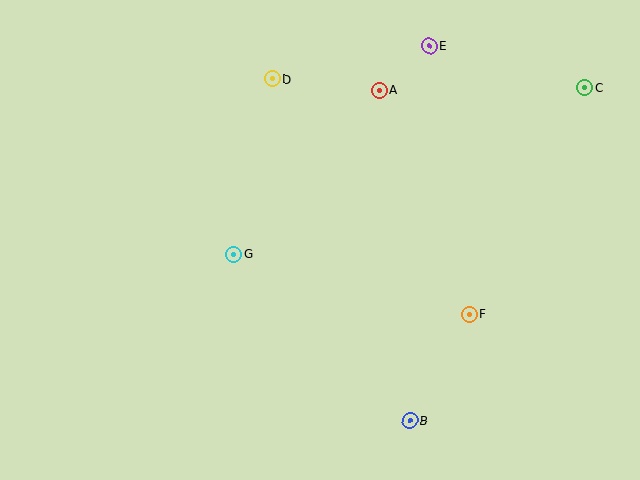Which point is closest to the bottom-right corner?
Point B is closest to the bottom-right corner.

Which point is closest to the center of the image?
Point G at (234, 254) is closest to the center.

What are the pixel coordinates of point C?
Point C is at (585, 88).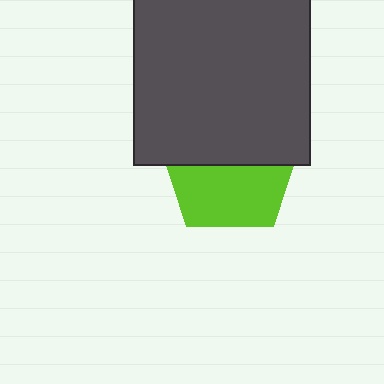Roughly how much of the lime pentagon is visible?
About half of it is visible (roughly 50%).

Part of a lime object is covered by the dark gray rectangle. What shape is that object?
It is a pentagon.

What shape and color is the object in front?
The object in front is a dark gray rectangle.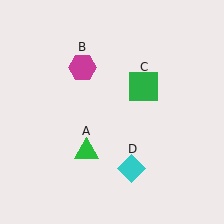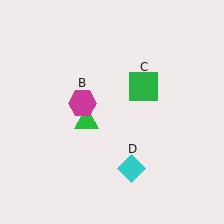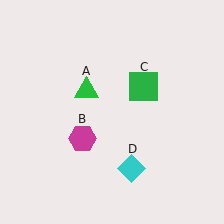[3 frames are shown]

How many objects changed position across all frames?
2 objects changed position: green triangle (object A), magenta hexagon (object B).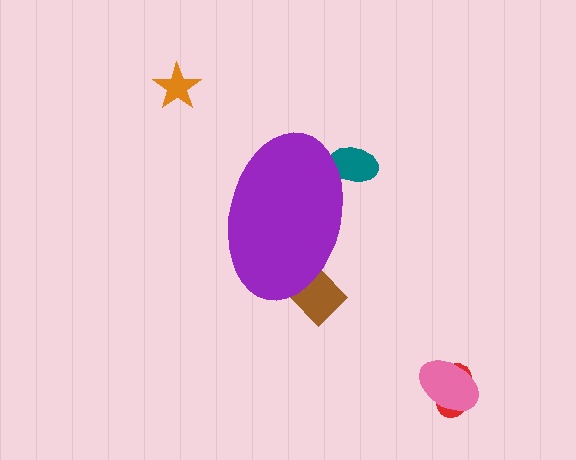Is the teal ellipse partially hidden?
Yes, the teal ellipse is partially hidden behind the purple ellipse.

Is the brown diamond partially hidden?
Yes, the brown diamond is partially hidden behind the purple ellipse.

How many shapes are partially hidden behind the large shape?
2 shapes are partially hidden.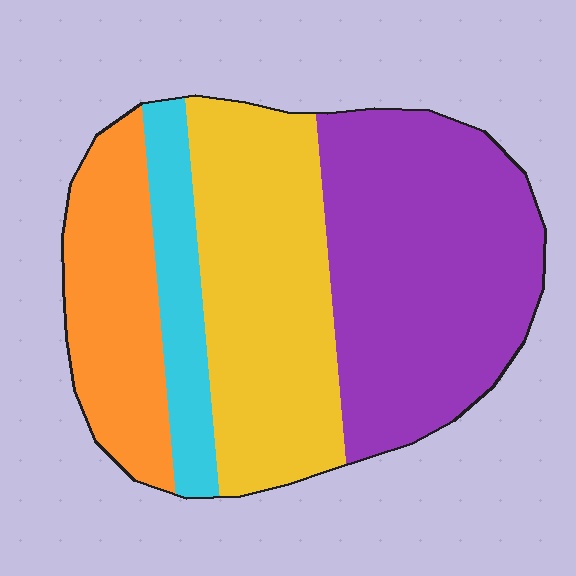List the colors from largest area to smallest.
From largest to smallest: purple, yellow, orange, cyan.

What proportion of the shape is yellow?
Yellow covers about 30% of the shape.